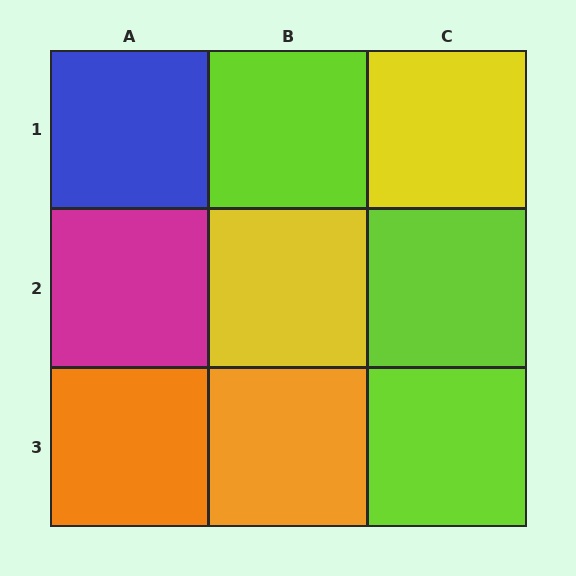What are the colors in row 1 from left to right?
Blue, lime, yellow.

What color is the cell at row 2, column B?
Yellow.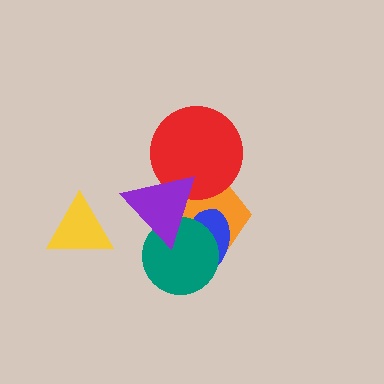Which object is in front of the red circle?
The purple triangle is in front of the red circle.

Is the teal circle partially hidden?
Yes, it is partially covered by another shape.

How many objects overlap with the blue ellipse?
3 objects overlap with the blue ellipse.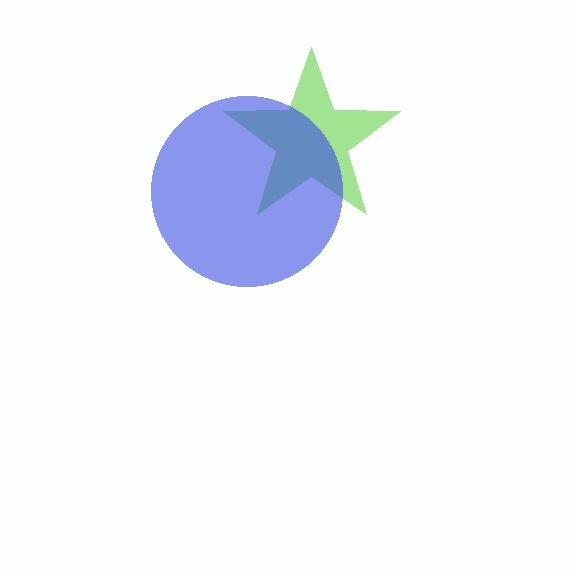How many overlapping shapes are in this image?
There are 2 overlapping shapes in the image.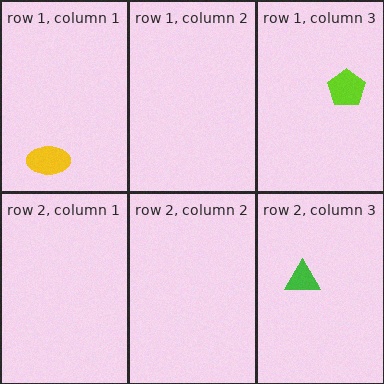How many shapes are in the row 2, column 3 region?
1.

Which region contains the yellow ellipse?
The row 1, column 1 region.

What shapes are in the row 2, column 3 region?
The green triangle.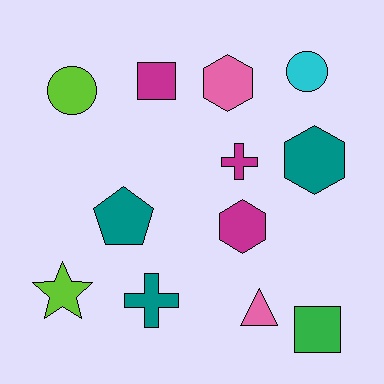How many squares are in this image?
There are 2 squares.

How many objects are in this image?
There are 12 objects.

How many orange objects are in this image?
There are no orange objects.